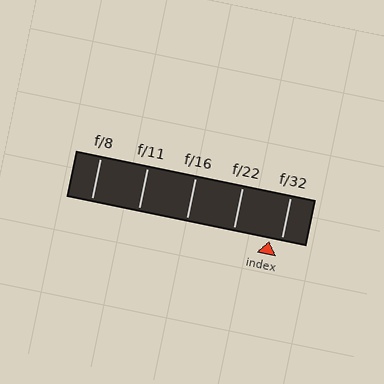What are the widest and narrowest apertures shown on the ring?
The widest aperture shown is f/8 and the narrowest is f/32.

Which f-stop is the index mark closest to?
The index mark is closest to f/32.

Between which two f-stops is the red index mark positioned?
The index mark is between f/22 and f/32.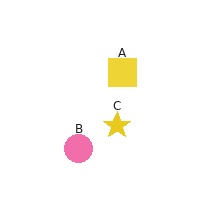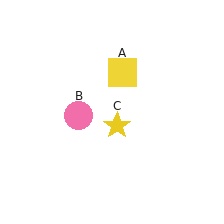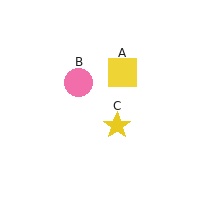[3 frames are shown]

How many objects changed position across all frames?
1 object changed position: pink circle (object B).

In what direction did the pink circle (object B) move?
The pink circle (object B) moved up.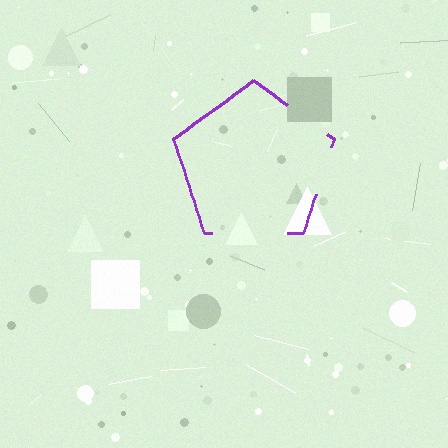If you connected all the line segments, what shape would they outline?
They would outline a pentagon.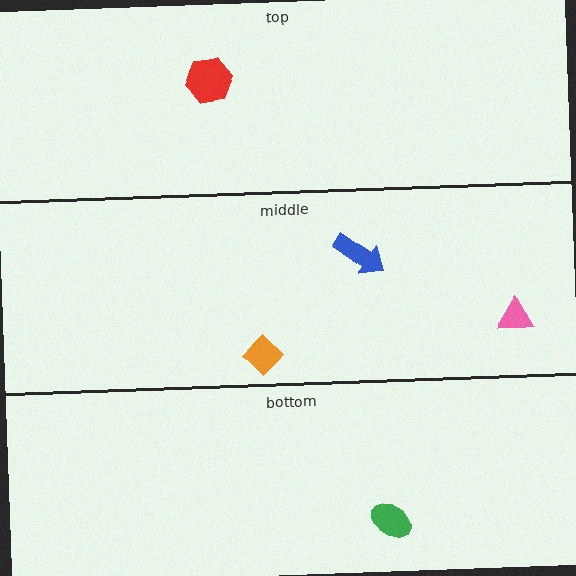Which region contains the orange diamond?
The middle region.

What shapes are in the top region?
The red hexagon.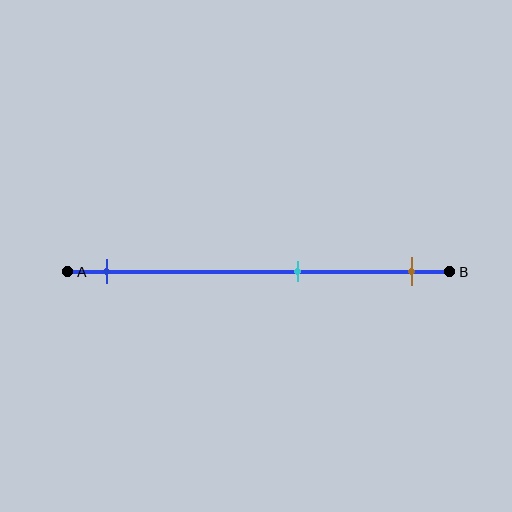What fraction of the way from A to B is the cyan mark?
The cyan mark is approximately 60% (0.6) of the way from A to B.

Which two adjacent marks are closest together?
The cyan and brown marks are the closest adjacent pair.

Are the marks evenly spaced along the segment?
No, the marks are not evenly spaced.